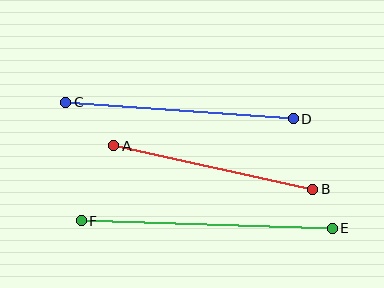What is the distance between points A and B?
The distance is approximately 204 pixels.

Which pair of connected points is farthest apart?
Points E and F are farthest apart.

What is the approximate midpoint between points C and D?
The midpoint is at approximately (180, 111) pixels.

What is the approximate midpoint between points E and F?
The midpoint is at approximately (207, 225) pixels.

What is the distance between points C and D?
The distance is approximately 228 pixels.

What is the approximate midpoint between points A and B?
The midpoint is at approximately (213, 167) pixels.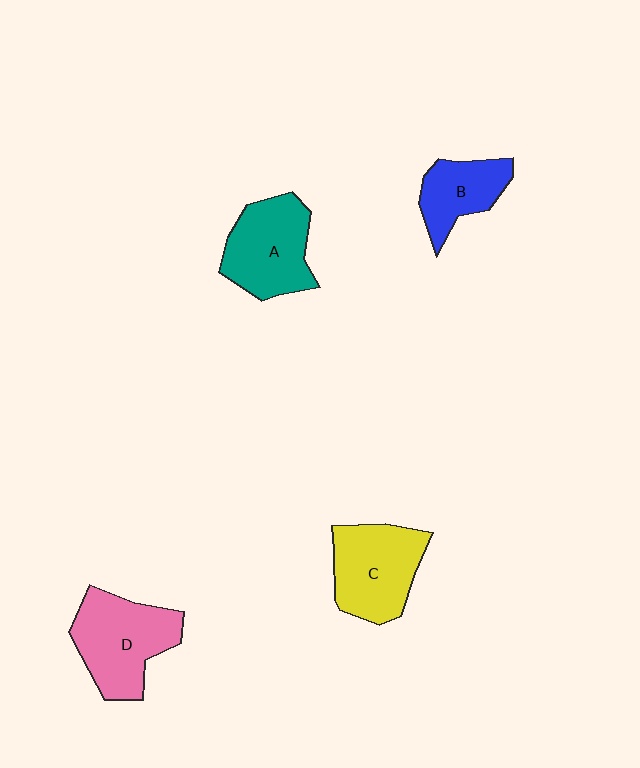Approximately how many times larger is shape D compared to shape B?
Approximately 1.6 times.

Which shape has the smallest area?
Shape B (blue).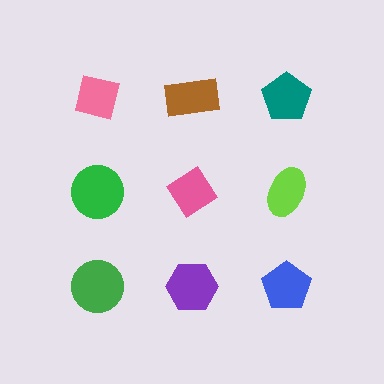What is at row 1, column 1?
A pink square.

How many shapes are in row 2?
3 shapes.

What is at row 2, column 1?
A green circle.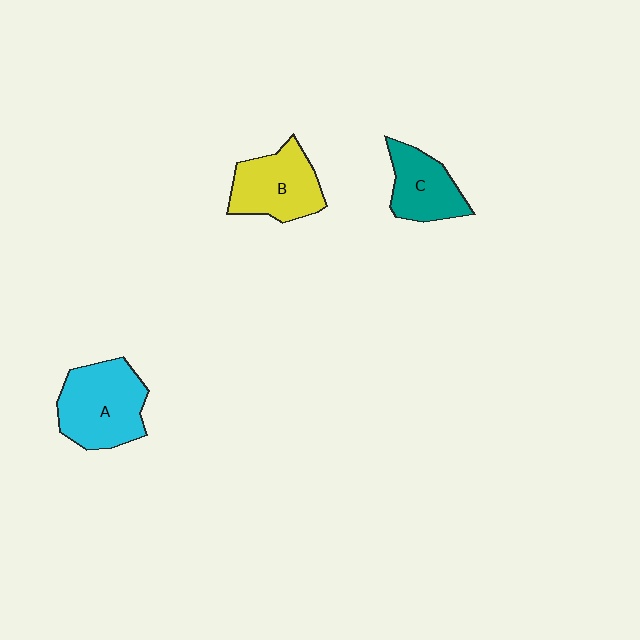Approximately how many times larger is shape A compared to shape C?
Approximately 1.5 times.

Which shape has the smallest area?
Shape C (teal).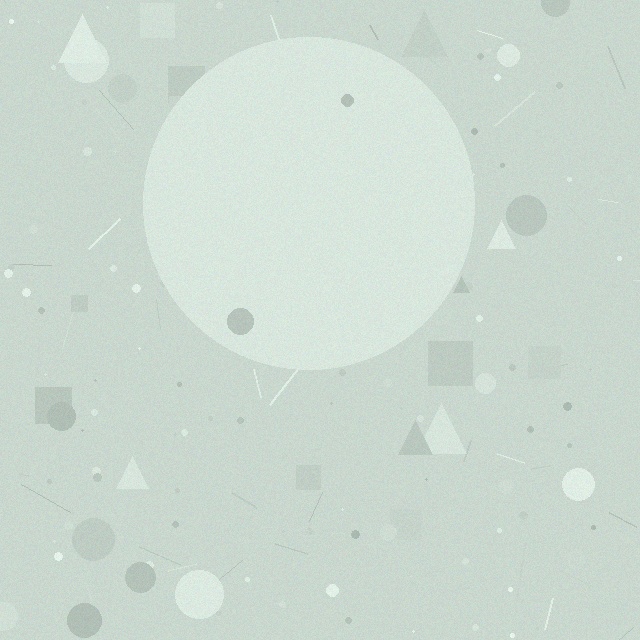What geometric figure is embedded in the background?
A circle is embedded in the background.